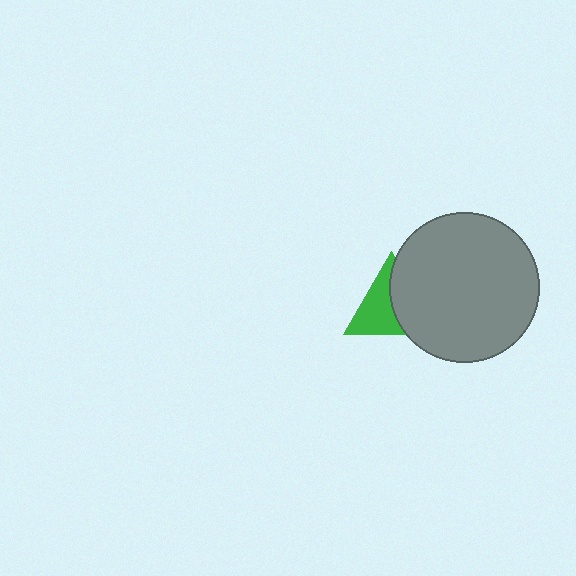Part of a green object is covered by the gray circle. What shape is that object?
It is a triangle.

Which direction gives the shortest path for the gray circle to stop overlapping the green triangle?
Moving right gives the shortest separation.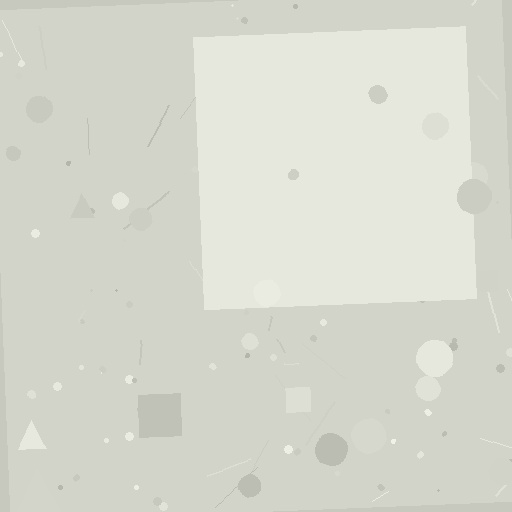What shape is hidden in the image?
A square is hidden in the image.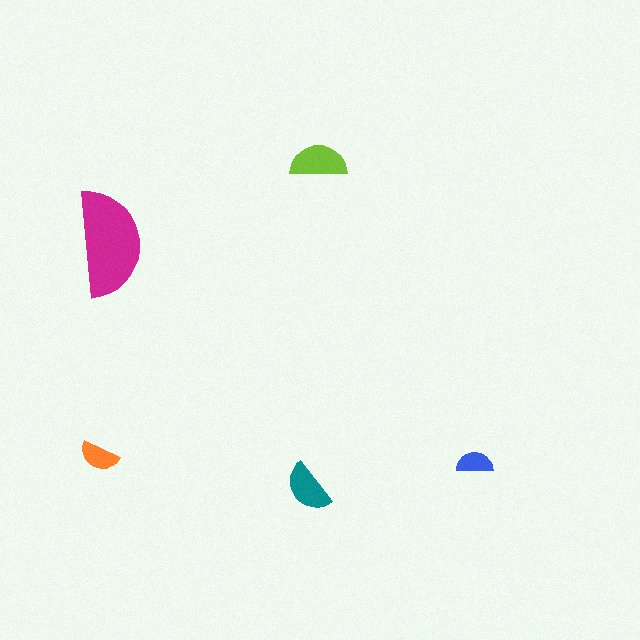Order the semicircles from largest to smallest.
the magenta one, the lime one, the teal one, the orange one, the blue one.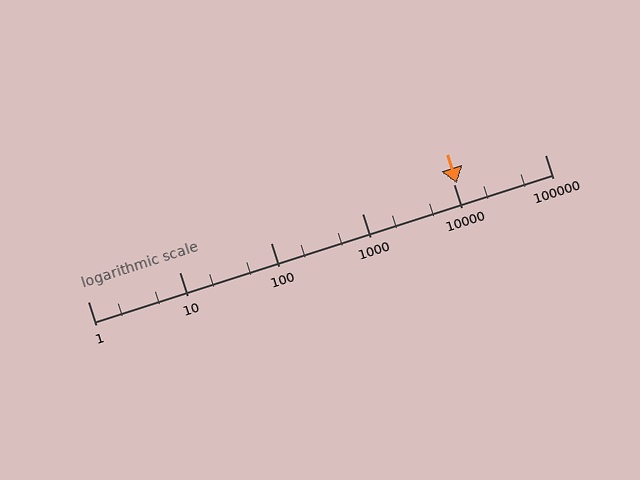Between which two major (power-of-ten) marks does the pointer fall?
The pointer is between 10000 and 100000.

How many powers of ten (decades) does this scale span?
The scale spans 5 decades, from 1 to 100000.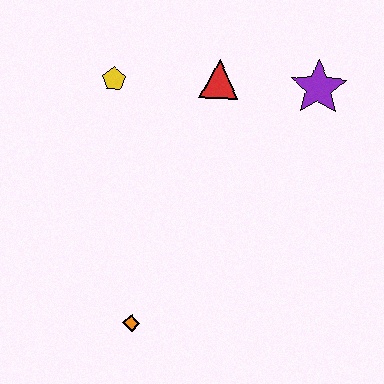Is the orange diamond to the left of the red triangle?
Yes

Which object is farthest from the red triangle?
The orange diamond is farthest from the red triangle.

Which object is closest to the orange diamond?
The yellow pentagon is closest to the orange diamond.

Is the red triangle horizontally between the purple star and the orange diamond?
Yes